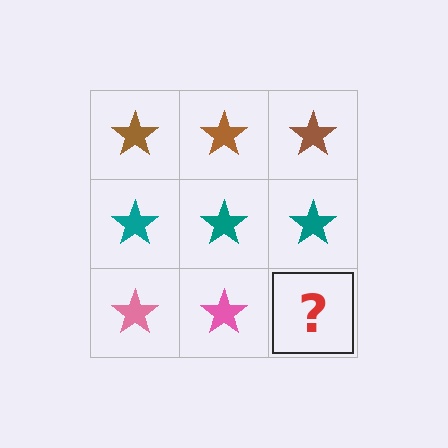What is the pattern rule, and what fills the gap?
The rule is that each row has a consistent color. The gap should be filled with a pink star.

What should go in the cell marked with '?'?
The missing cell should contain a pink star.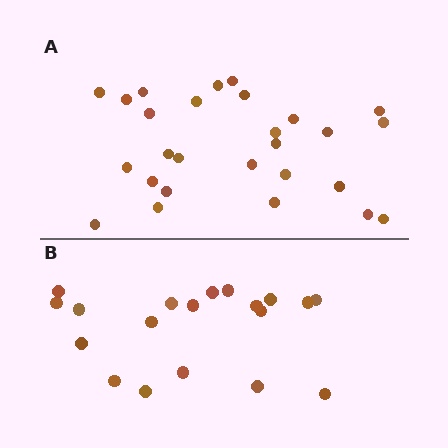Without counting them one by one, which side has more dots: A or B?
Region A (the top region) has more dots.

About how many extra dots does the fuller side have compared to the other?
Region A has roughly 8 or so more dots than region B.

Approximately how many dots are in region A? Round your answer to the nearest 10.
About 30 dots. (The exact count is 27, which rounds to 30.)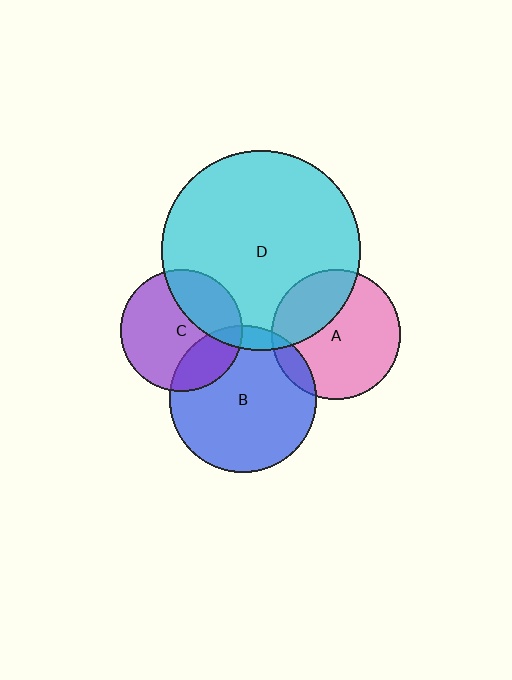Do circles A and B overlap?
Yes.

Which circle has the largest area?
Circle D (cyan).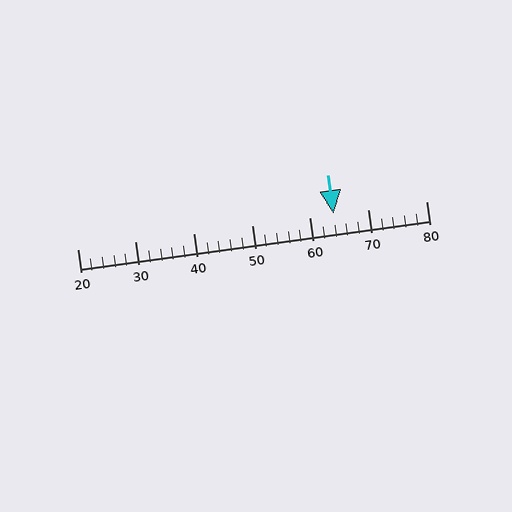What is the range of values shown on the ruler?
The ruler shows values from 20 to 80.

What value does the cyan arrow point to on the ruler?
The cyan arrow points to approximately 64.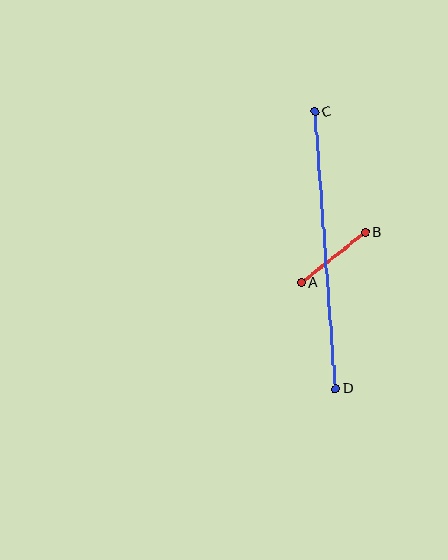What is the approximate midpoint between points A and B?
The midpoint is at approximately (333, 258) pixels.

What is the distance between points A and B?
The distance is approximately 81 pixels.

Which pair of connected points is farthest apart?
Points C and D are farthest apart.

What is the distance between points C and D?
The distance is approximately 277 pixels.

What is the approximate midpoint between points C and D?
The midpoint is at approximately (325, 250) pixels.